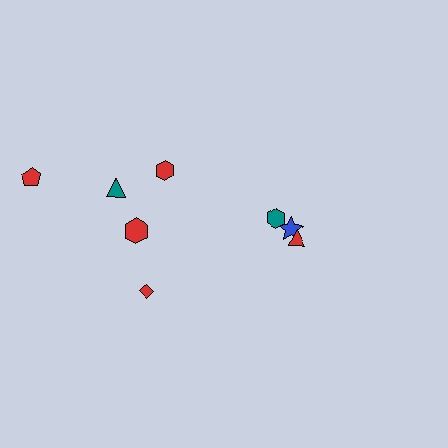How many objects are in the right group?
There are 3 objects.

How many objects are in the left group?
There are 5 objects.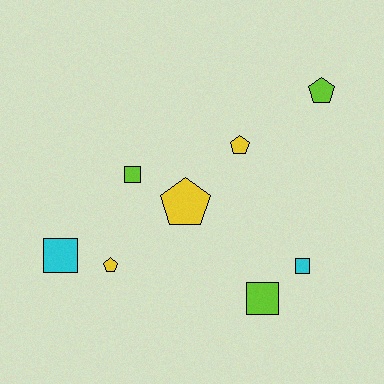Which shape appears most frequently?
Pentagon, with 4 objects.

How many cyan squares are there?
There are 2 cyan squares.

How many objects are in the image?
There are 8 objects.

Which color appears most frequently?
Lime, with 3 objects.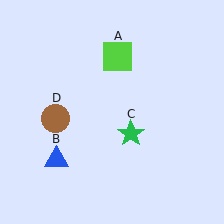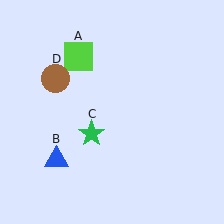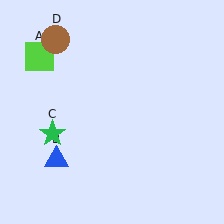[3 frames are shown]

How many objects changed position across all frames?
3 objects changed position: lime square (object A), green star (object C), brown circle (object D).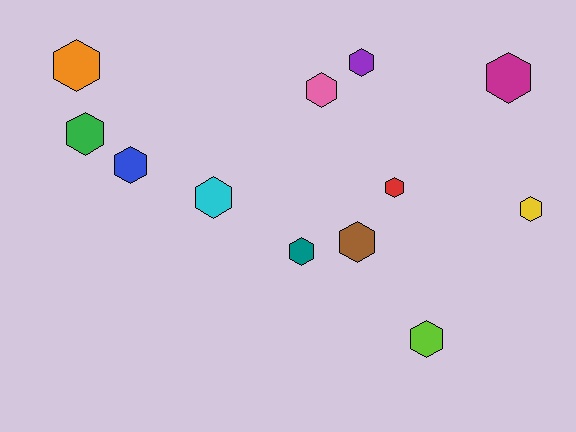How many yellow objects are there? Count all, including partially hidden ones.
There is 1 yellow object.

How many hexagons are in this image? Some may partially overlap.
There are 12 hexagons.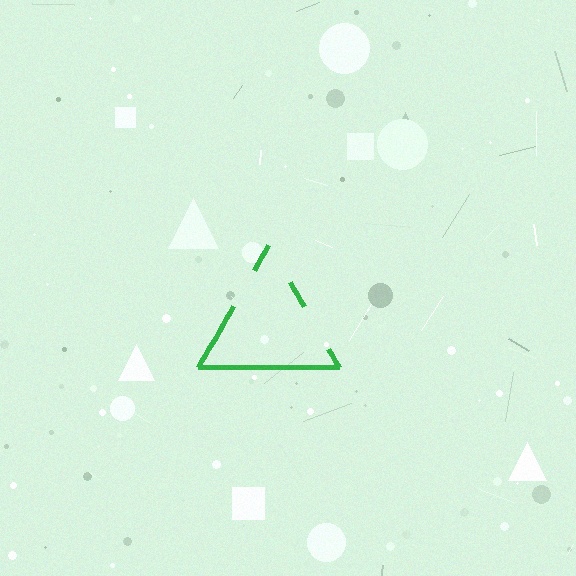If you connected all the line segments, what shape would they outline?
They would outline a triangle.